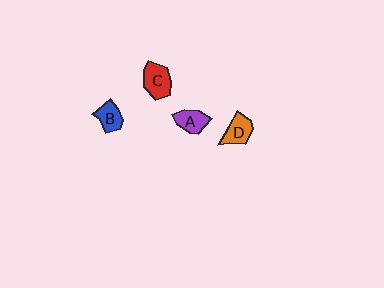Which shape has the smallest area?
Shape B (blue).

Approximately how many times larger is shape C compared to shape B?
Approximately 1.3 times.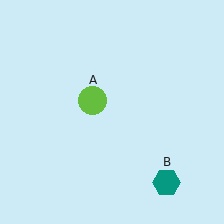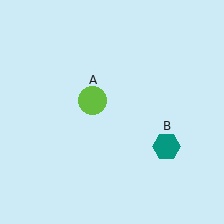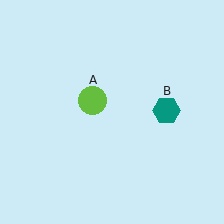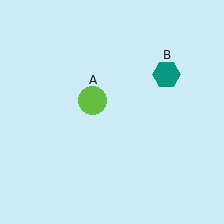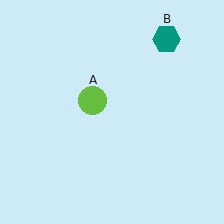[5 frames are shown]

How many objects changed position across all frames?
1 object changed position: teal hexagon (object B).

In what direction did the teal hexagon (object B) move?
The teal hexagon (object B) moved up.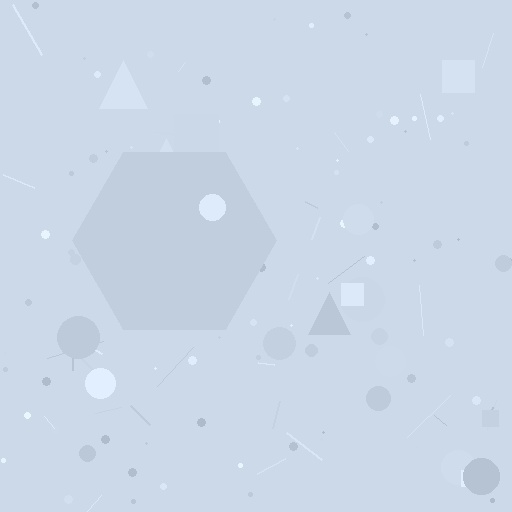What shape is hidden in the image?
A hexagon is hidden in the image.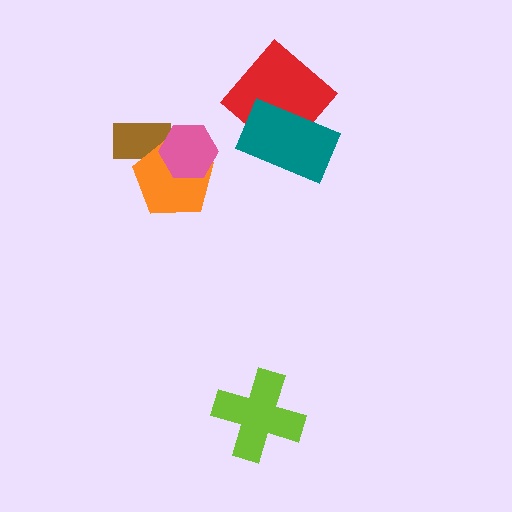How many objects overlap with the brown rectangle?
2 objects overlap with the brown rectangle.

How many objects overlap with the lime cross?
0 objects overlap with the lime cross.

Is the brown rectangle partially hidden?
Yes, it is partially covered by another shape.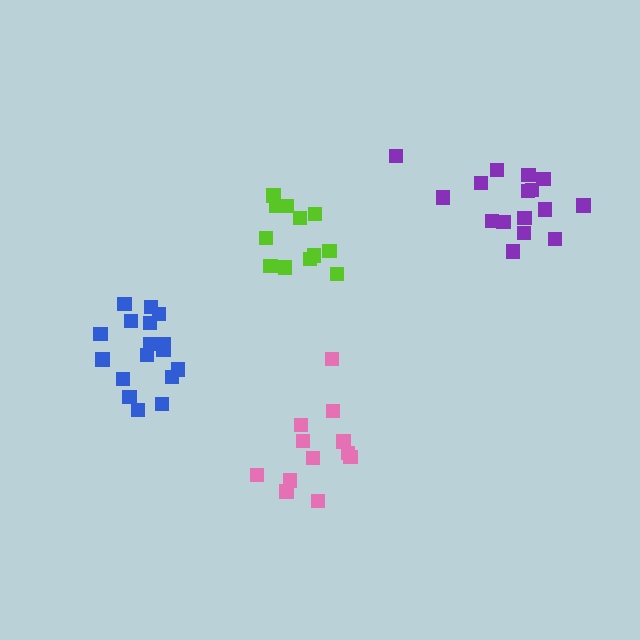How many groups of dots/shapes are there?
There are 4 groups.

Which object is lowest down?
The pink cluster is bottommost.